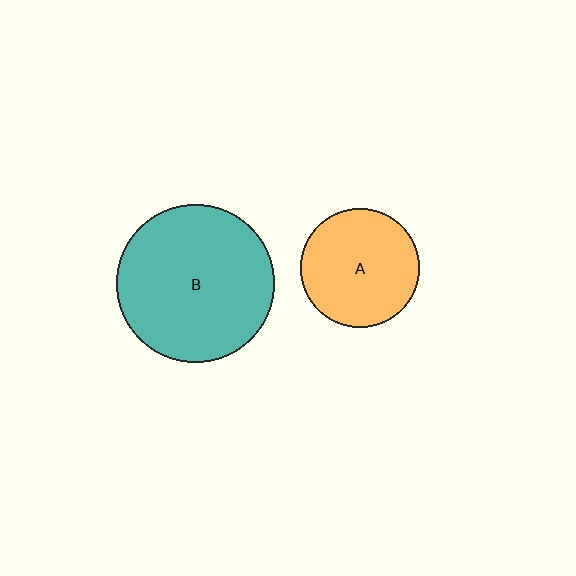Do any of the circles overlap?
No, none of the circles overlap.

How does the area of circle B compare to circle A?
Approximately 1.7 times.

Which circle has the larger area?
Circle B (teal).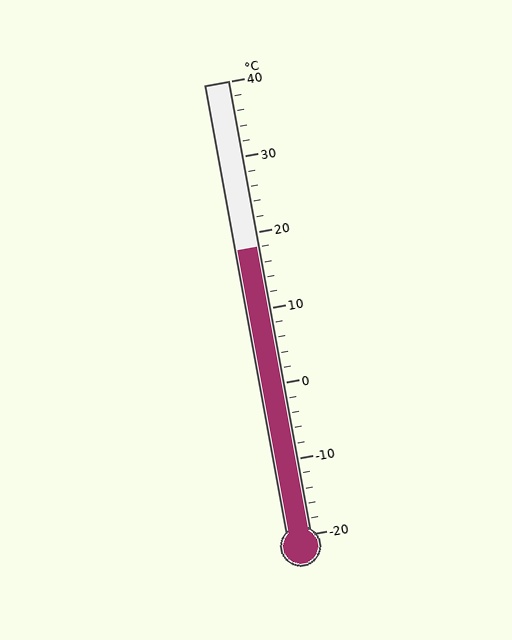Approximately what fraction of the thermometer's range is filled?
The thermometer is filled to approximately 65% of its range.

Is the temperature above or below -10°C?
The temperature is above -10°C.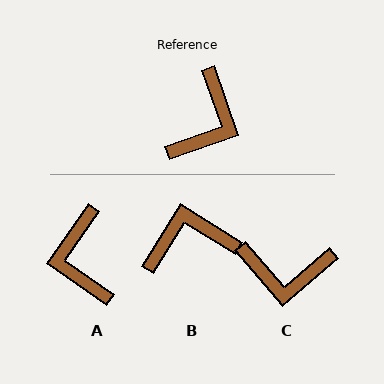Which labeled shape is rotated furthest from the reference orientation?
A, about 144 degrees away.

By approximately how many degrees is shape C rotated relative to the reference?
Approximately 68 degrees clockwise.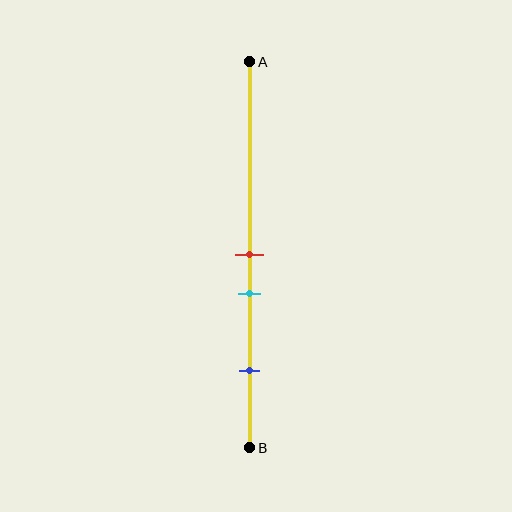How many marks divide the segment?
There are 3 marks dividing the segment.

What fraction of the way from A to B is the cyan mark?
The cyan mark is approximately 60% (0.6) of the way from A to B.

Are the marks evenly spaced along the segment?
No, the marks are not evenly spaced.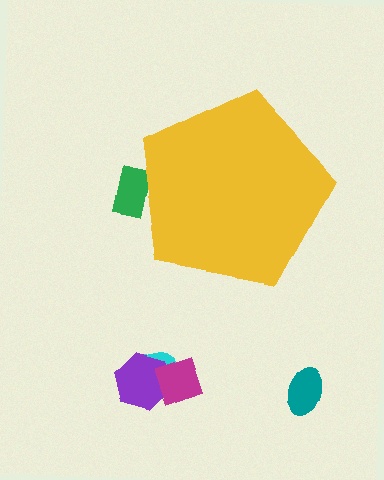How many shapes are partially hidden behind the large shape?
1 shape is partially hidden.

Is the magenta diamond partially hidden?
No, the magenta diamond is fully visible.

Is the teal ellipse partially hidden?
No, the teal ellipse is fully visible.